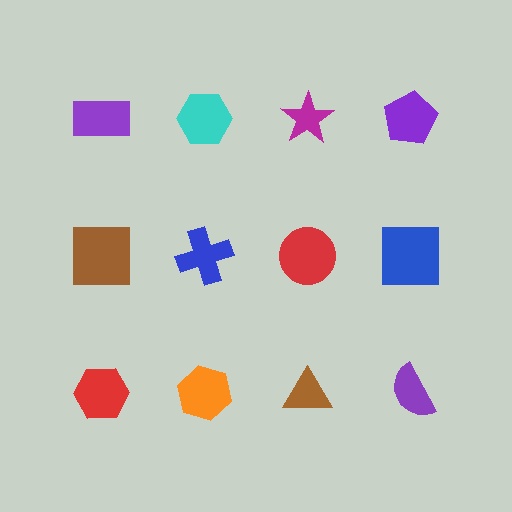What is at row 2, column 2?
A blue cross.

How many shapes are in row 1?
4 shapes.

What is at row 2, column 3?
A red circle.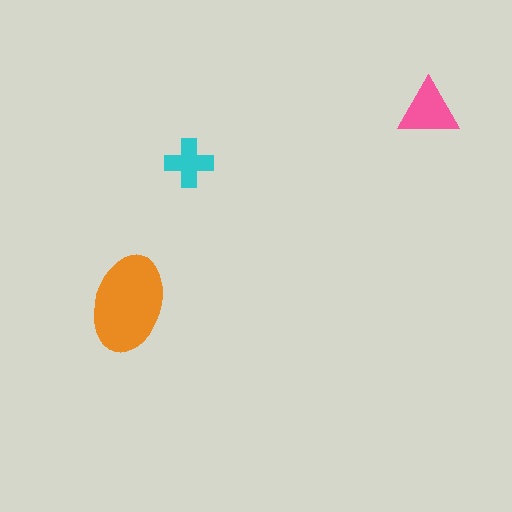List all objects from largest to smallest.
The orange ellipse, the pink triangle, the cyan cross.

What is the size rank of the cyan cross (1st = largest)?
3rd.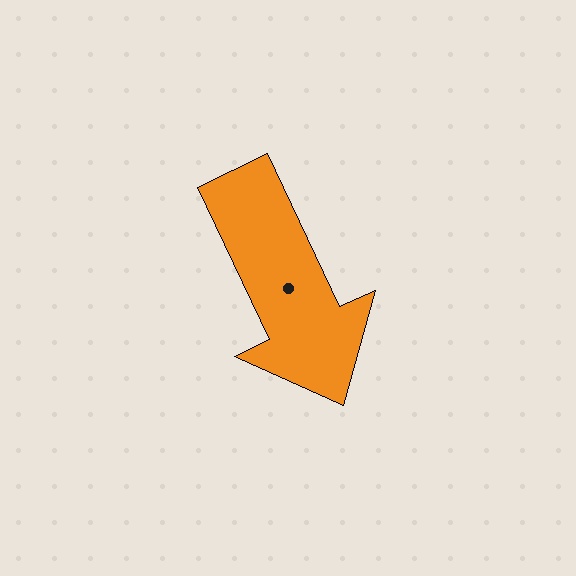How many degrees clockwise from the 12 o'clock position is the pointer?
Approximately 155 degrees.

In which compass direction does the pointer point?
Southeast.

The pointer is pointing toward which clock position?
Roughly 5 o'clock.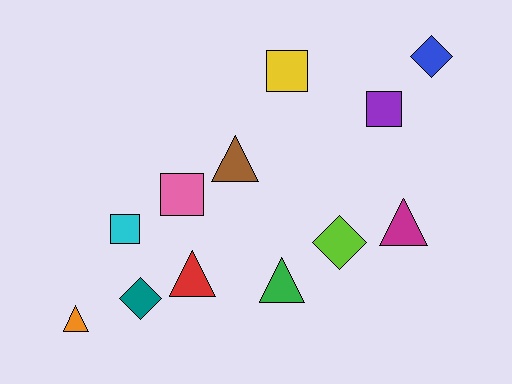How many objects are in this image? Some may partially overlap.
There are 12 objects.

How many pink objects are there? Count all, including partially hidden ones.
There is 1 pink object.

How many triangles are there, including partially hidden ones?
There are 5 triangles.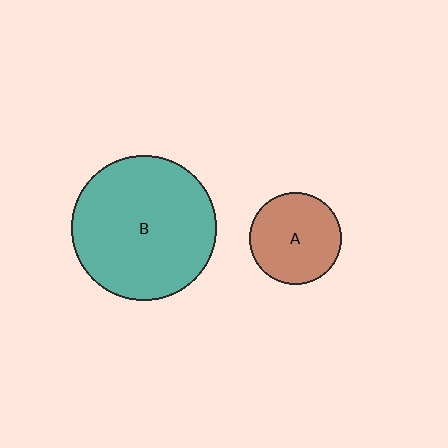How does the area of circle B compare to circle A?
Approximately 2.5 times.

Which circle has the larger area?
Circle B (teal).